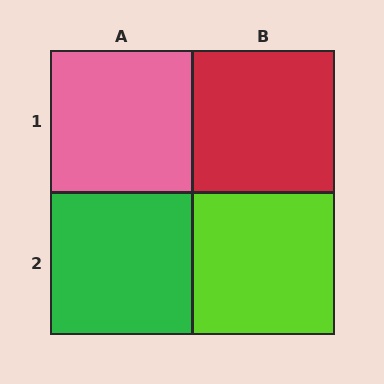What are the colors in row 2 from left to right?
Green, lime.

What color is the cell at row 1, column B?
Red.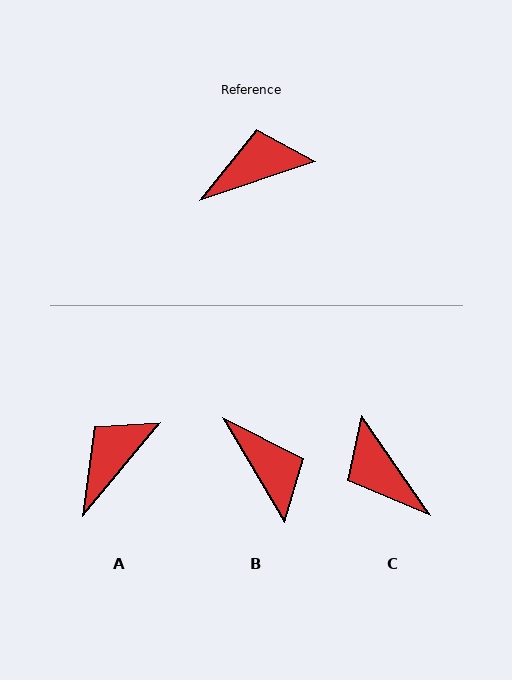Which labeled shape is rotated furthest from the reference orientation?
C, about 106 degrees away.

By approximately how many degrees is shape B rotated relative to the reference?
Approximately 78 degrees clockwise.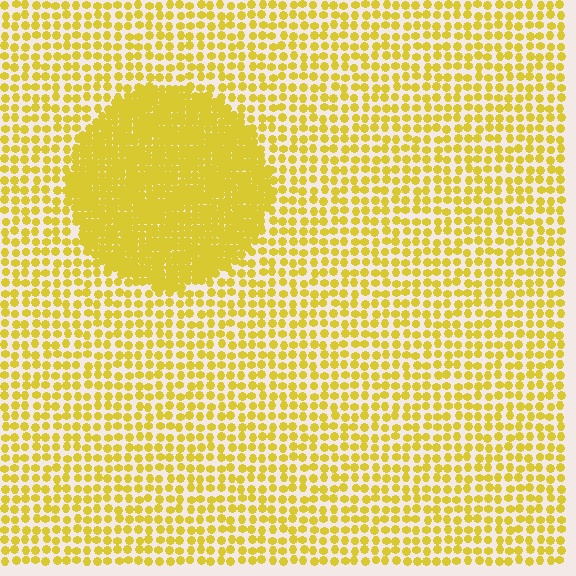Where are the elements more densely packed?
The elements are more densely packed inside the circle boundary.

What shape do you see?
I see a circle.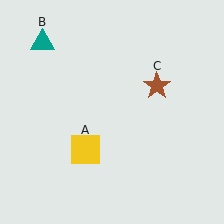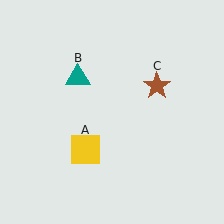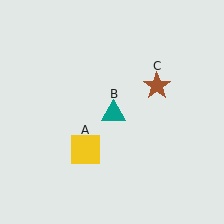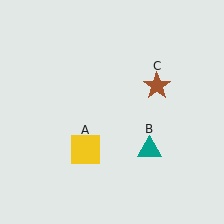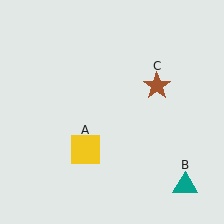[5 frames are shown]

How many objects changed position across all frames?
1 object changed position: teal triangle (object B).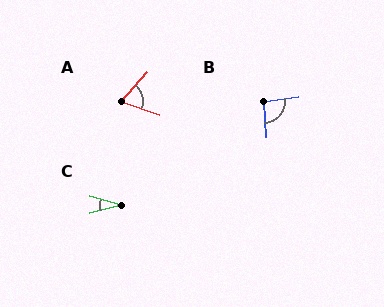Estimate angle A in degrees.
Approximately 67 degrees.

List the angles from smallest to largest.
C (30°), A (67°), B (95°).